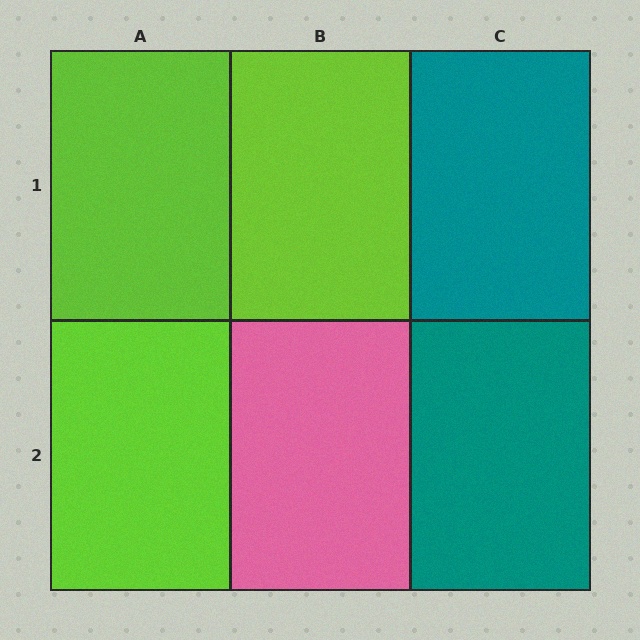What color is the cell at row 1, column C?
Teal.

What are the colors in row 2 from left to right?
Lime, pink, teal.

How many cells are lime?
3 cells are lime.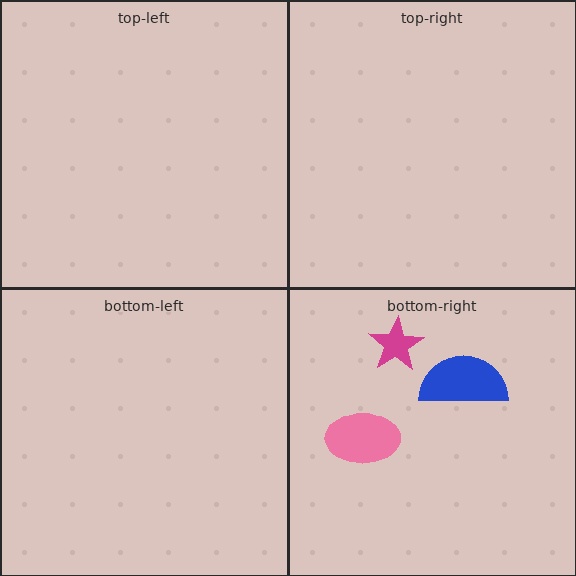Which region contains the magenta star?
The bottom-right region.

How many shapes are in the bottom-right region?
3.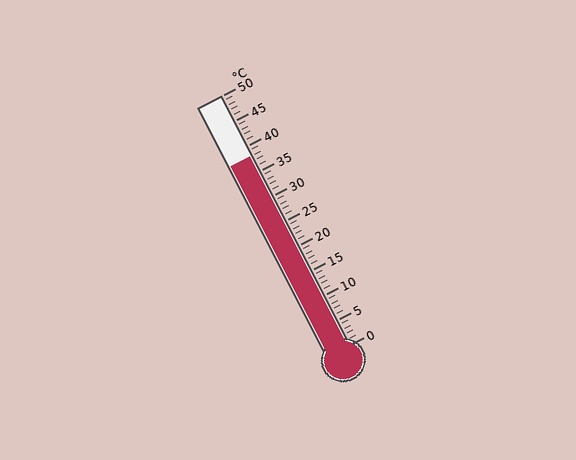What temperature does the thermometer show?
The thermometer shows approximately 38°C.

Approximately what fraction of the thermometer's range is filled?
The thermometer is filled to approximately 75% of its range.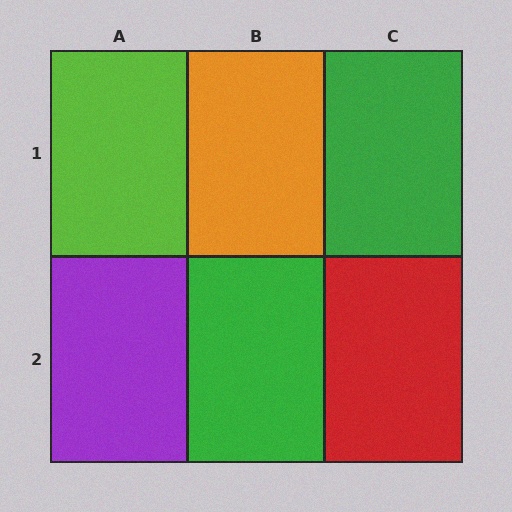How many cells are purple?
1 cell is purple.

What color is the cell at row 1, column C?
Green.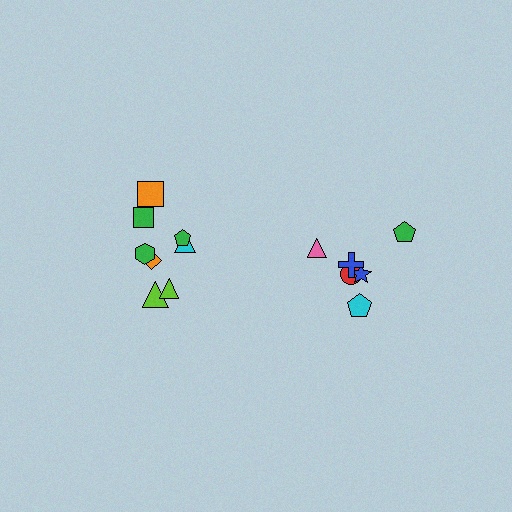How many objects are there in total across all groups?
There are 14 objects.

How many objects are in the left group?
There are 8 objects.